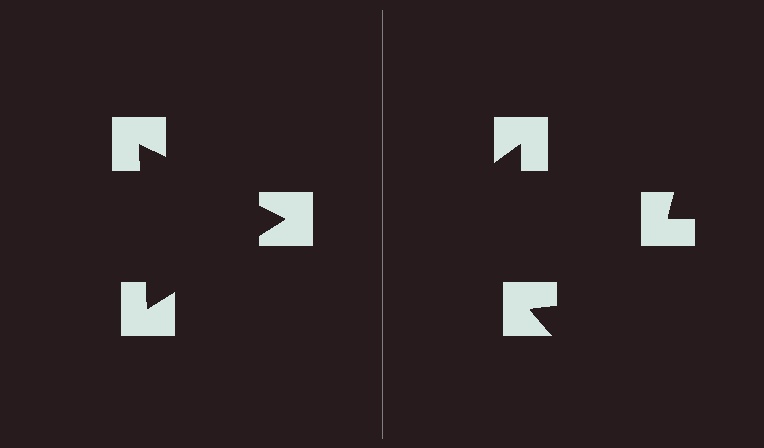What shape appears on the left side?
An illusory triangle.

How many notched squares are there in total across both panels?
6 — 3 on each side.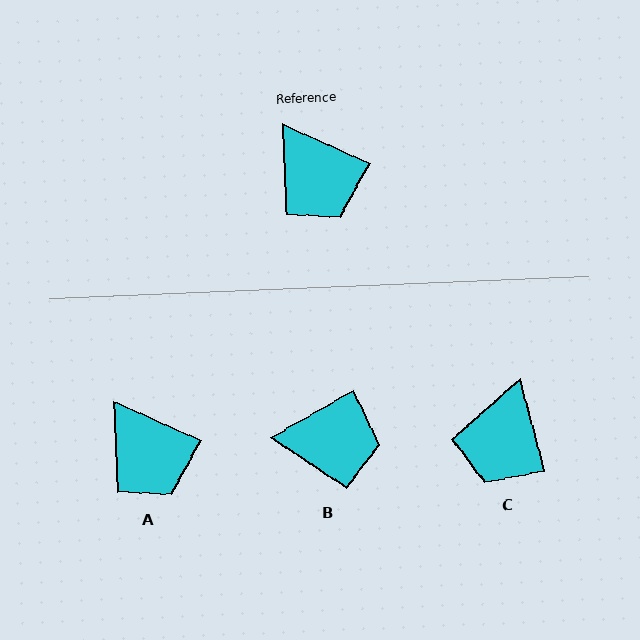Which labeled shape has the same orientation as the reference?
A.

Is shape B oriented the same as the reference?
No, it is off by about 54 degrees.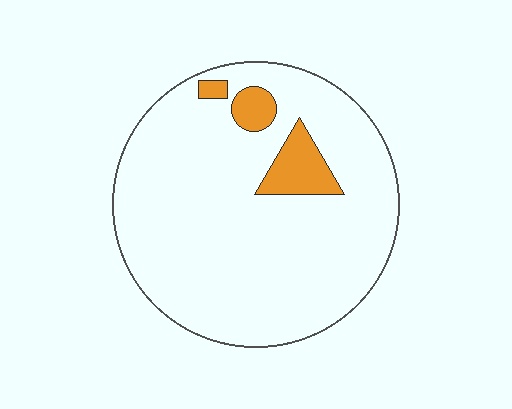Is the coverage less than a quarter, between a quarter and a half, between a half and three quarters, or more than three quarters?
Less than a quarter.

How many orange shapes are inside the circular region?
3.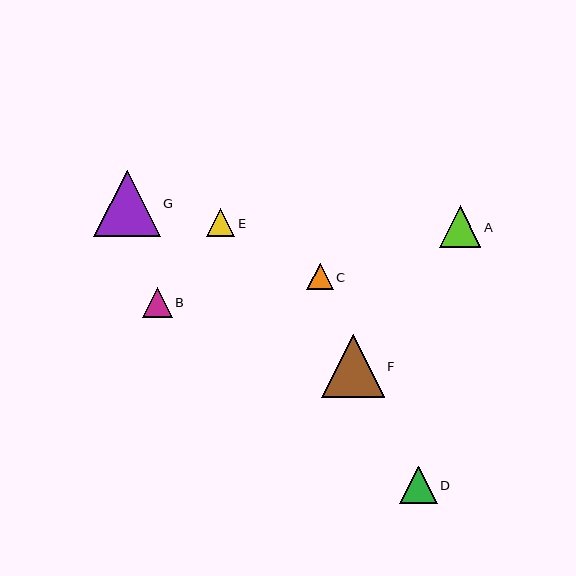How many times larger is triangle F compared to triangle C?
Triangle F is approximately 2.4 times the size of triangle C.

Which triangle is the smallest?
Triangle C is the smallest with a size of approximately 27 pixels.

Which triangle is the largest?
Triangle G is the largest with a size of approximately 66 pixels.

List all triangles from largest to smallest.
From largest to smallest: G, F, A, D, B, E, C.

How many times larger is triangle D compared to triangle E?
Triangle D is approximately 1.3 times the size of triangle E.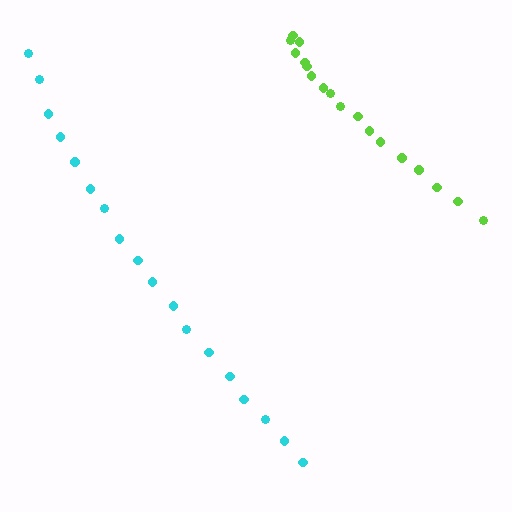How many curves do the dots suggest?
There are 2 distinct paths.